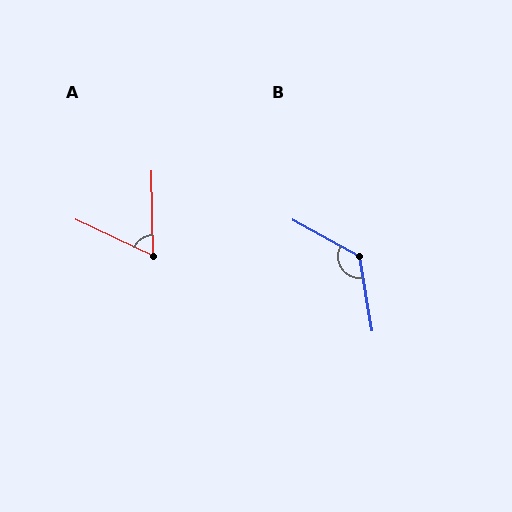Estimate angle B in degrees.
Approximately 128 degrees.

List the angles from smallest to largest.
A (64°), B (128°).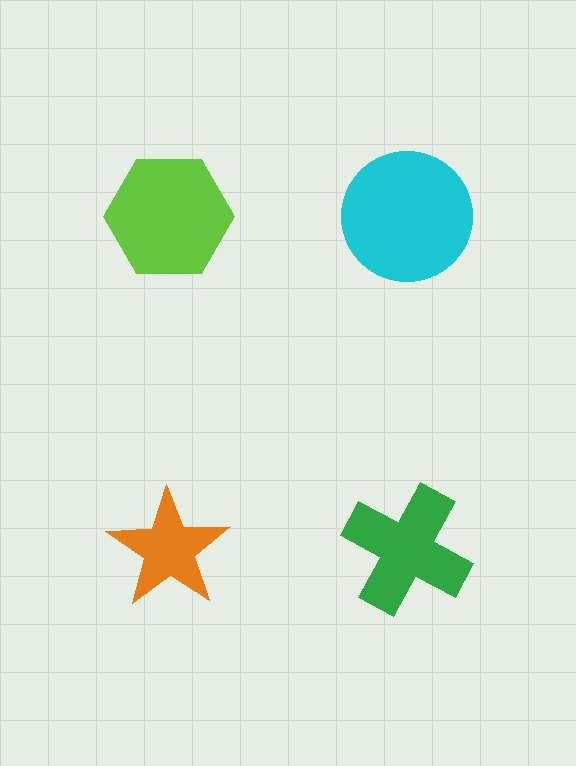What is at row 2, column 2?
A green cross.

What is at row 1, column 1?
A lime hexagon.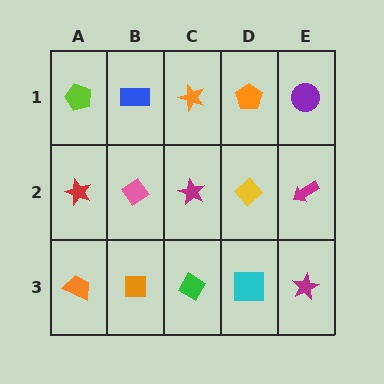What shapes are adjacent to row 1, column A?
A red star (row 2, column A), a blue rectangle (row 1, column B).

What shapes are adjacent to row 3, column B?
A pink diamond (row 2, column B), an orange trapezoid (row 3, column A), a green diamond (row 3, column C).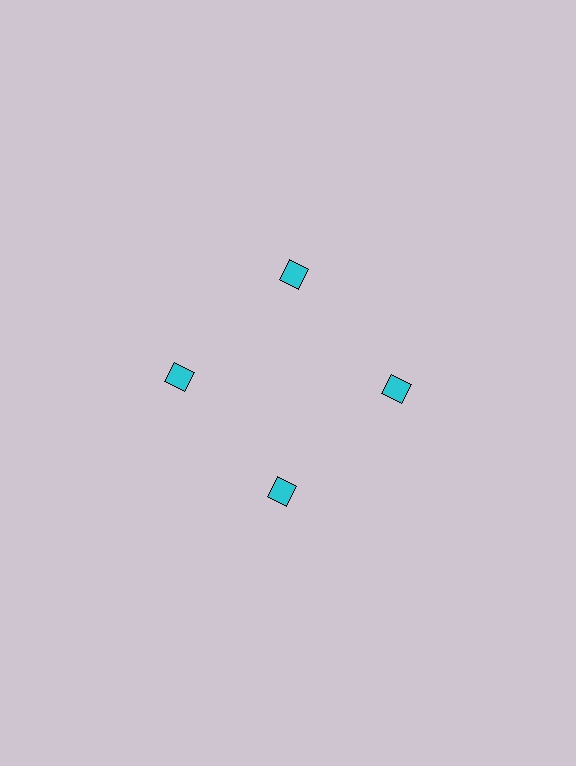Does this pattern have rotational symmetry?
Yes, this pattern has 4-fold rotational symmetry. It looks the same after rotating 90 degrees around the center.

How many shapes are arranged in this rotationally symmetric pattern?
There are 4 shapes, arranged in 4 groups of 1.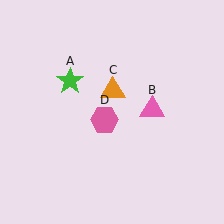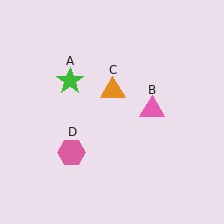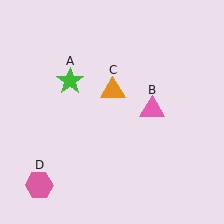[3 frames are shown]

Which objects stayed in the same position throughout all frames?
Green star (object A) and pink triangle (object B) and orange triangle (object C) remained stationary.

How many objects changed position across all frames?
1 object changed position: pink hexagon (object D).